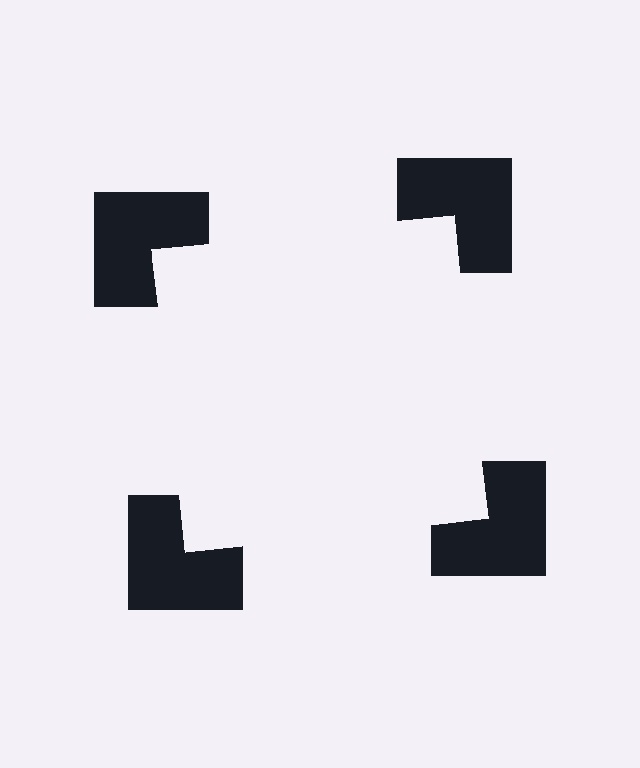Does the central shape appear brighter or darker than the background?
It typically appears slightly brighter than the background, even though no actual brightness change is drawn.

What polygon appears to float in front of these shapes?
An illusory square — its edges are inferred from the aligned wedge cuts in the notched squares, not physically drawn.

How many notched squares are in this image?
There are 4 — one at each vertex of the illusory square.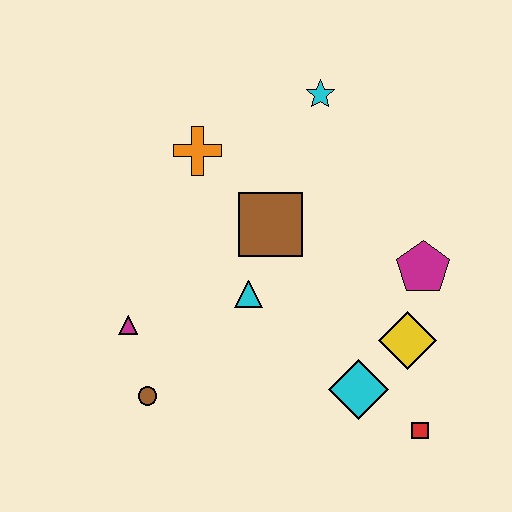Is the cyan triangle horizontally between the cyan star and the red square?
No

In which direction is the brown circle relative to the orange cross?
The brown circle is below the orange cross.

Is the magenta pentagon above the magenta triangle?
Yes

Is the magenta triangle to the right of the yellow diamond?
No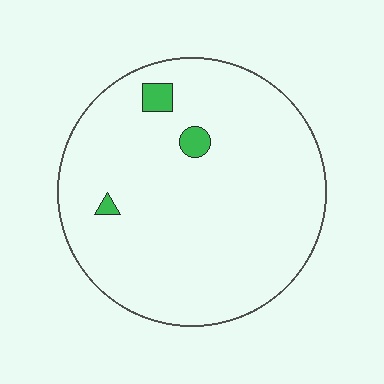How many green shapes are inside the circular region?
3.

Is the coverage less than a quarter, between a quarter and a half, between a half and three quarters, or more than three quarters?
Less than a quarter.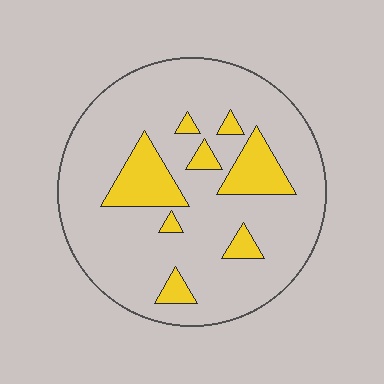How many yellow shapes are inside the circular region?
8.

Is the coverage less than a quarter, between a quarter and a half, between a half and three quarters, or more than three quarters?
Less than a quarter.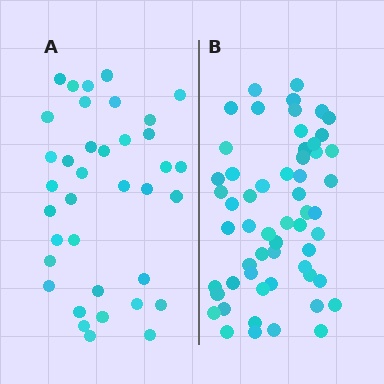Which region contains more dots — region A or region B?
Region B (the right region) has more dots.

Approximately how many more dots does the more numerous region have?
Region B has approximately 20 more dots than region A.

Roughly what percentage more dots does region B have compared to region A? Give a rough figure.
About 55% more.